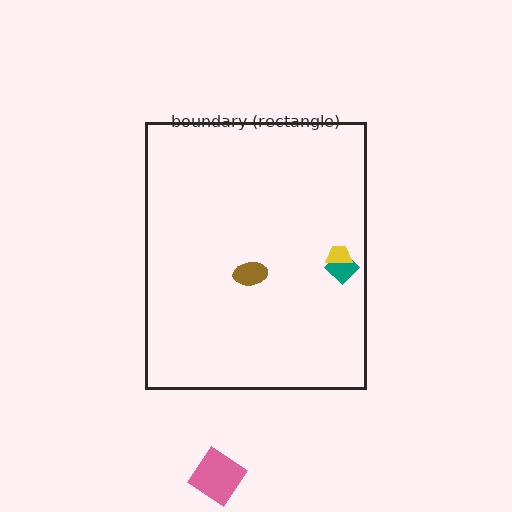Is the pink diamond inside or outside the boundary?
Outside.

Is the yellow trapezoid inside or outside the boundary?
Inside.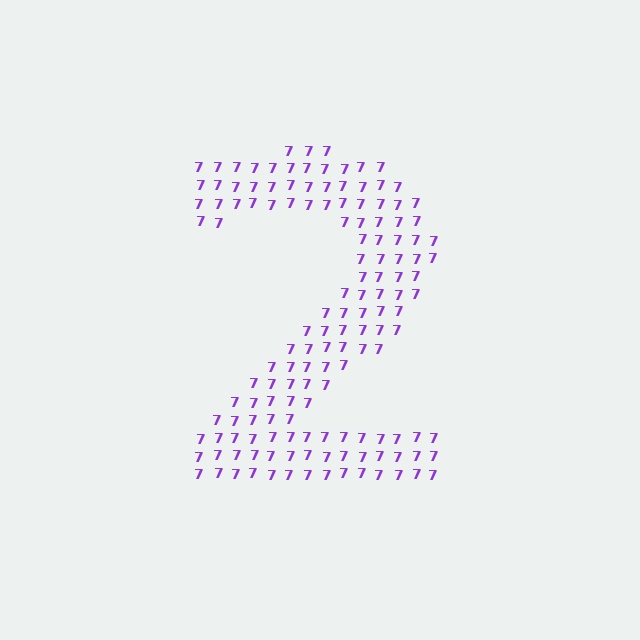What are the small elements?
The small elements are digit 7's.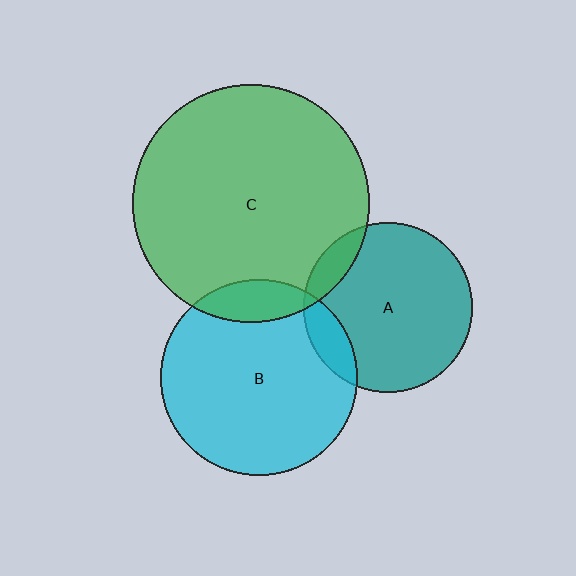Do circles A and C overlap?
Yes.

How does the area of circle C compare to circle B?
Approximately 1.5 times.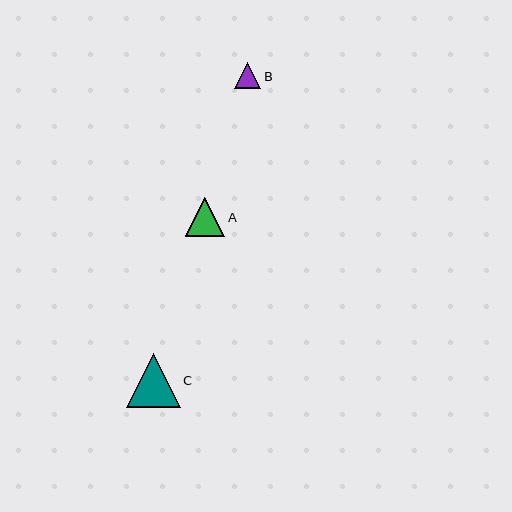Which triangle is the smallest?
Triangle B is the smallest with a size of approximately 26 pixels.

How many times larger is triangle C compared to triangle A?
Triangle C is approximately 1.4 times the size of triangle A.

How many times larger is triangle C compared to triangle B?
Triangle C is approximately 2.1 times the size of triangle B.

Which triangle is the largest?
Triangle C is the largest with a size of approximately 54 pixels.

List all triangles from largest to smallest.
From largest to smallest: C, A, B.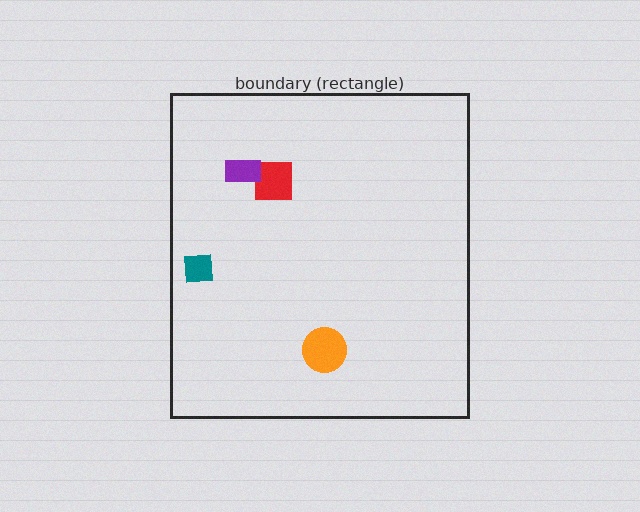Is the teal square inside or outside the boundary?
Inside.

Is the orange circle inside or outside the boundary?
Inside.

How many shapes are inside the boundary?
4 inside, 0 outside.